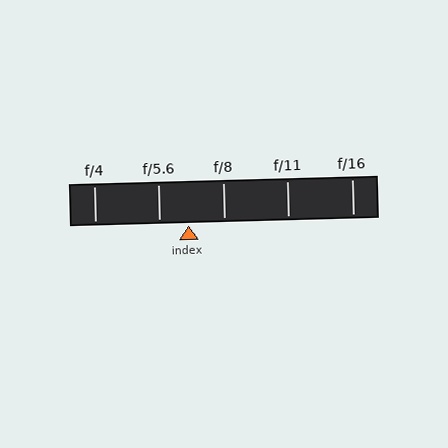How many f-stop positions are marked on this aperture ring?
There are 5 f-stop positions marked.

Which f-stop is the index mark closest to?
The index mark is closest to f/5.6.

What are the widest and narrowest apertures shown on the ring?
The widest aperture shown is f/4 and the narrowest is f/16.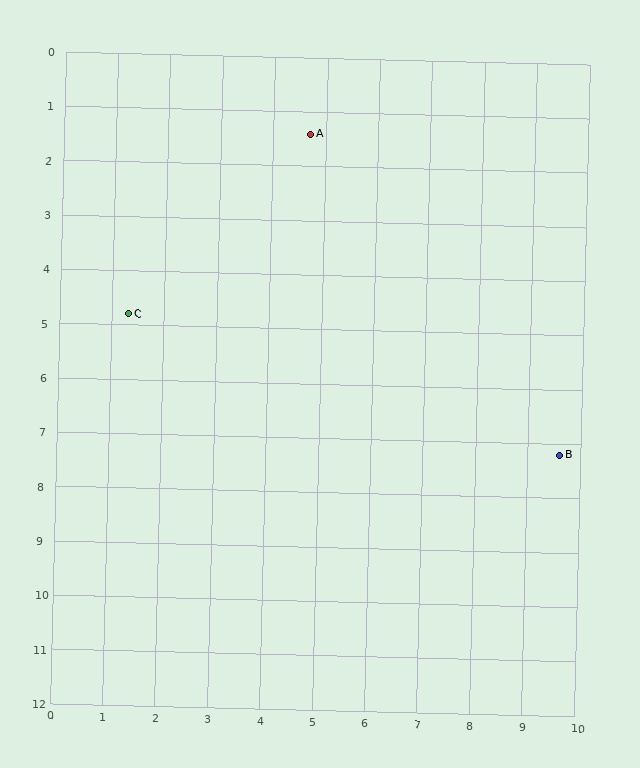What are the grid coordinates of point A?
Point A is at approximately (4.7, 1.4).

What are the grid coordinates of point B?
Point B is at approximately (9.6, 7.2).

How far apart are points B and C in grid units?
Points B and C are about 8.6 grid units apart.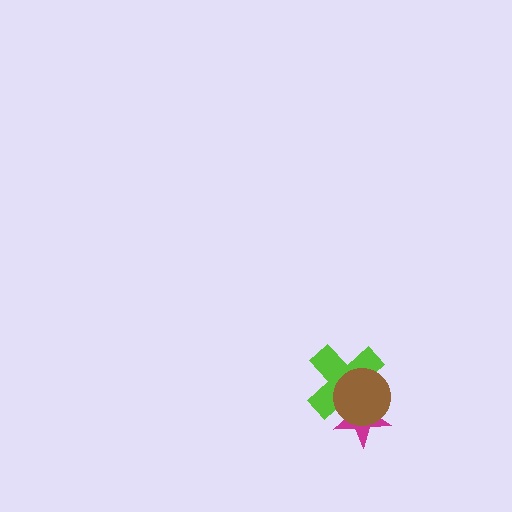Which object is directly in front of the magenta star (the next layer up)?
The lime cross is directly in front of the magenta star.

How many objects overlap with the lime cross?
2 objects overlap with the lime cross.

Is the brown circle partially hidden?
No, no other shape covers it.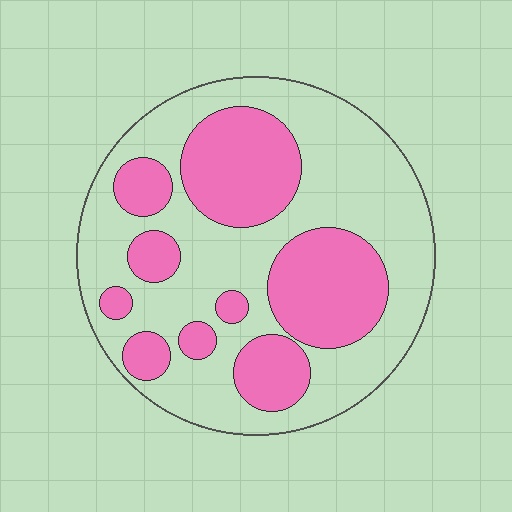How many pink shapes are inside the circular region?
9.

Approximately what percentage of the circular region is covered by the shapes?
Approximately 35%.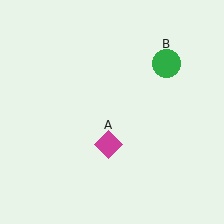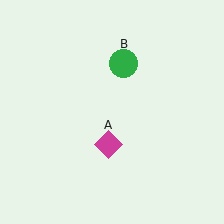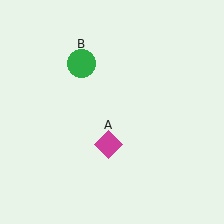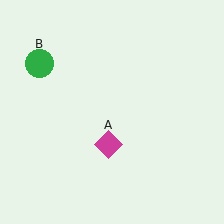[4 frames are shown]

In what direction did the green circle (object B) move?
The green circle (object B) moved left.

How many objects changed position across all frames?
1 object changed position: green circle (object B).